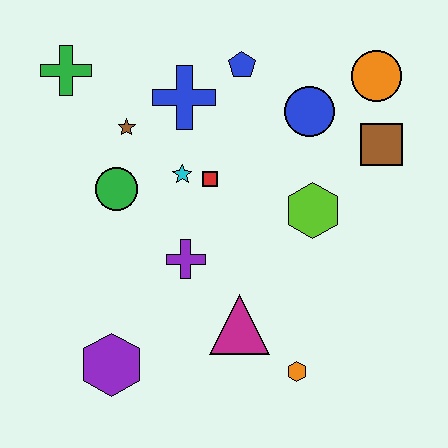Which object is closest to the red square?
The cyan star is closest to the red square.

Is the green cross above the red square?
Yes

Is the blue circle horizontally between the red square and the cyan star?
No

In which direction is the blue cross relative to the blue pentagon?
The blue cross is to the left of the blue pentagon.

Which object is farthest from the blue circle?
The purple hexagon is farthest from the blue circle.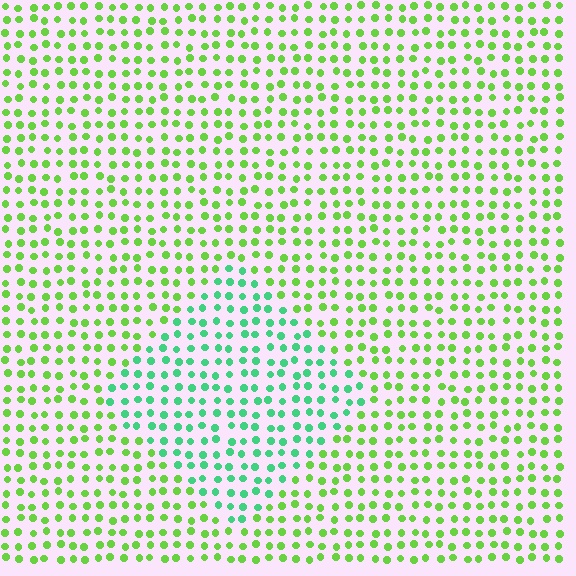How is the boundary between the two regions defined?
The boundary is defined purely by a slight shift in hue (about 43 degrees). Spacing, size, and orientation are identical on both sides.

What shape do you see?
I see a diamond.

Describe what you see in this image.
The image is filled with small lime elements in a uniform arrangement. A diamond-shaped region is visible where the elements are tinted to a slightly different hue, forming a subtle color boundary.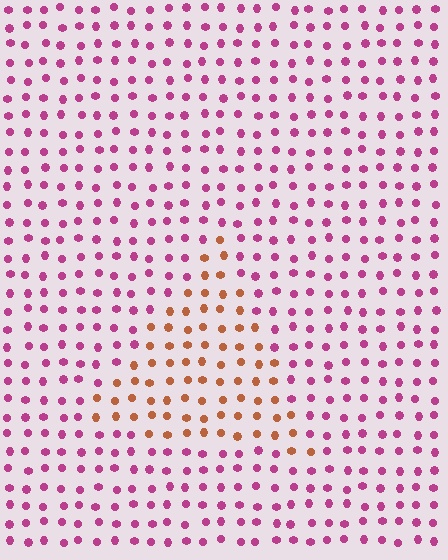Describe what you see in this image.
The image is filled with small magenta elements in a uniform arrangement. A triangle-shaped region is visible where the elements are tinted to a slightly different hue, forming a subtle color boundary.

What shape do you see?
I see a triangle.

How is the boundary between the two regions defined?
The boundary is defined purely by a slight shift in hue (about 57 degrees). Spacing, size, and orientation are identical on both sides.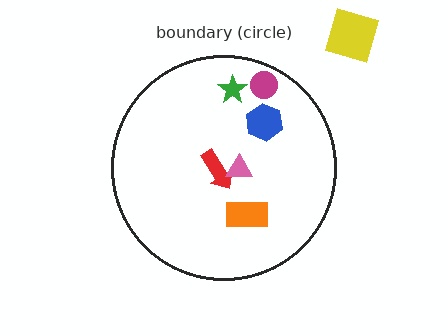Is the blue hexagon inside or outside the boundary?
Inside.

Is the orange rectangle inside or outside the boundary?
Inside.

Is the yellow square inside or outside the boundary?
Outside.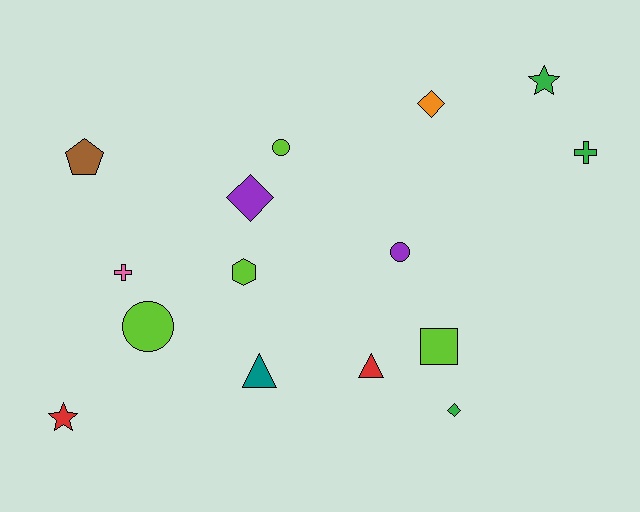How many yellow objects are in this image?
There are no yellow objects.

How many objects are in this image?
There are 15 objects.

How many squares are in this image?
There is 1 square.